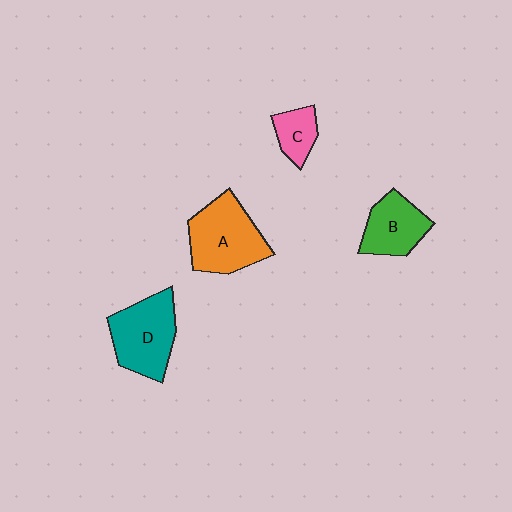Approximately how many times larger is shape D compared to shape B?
Approximately 1.4 times.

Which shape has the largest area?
Shape A (orange).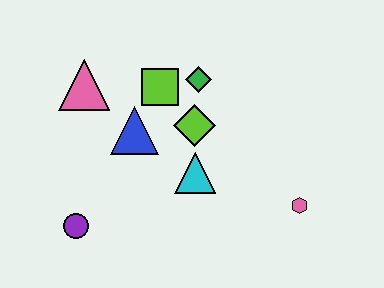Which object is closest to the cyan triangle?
The lime diamond is closest to the cyan triangle.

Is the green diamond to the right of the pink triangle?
Yes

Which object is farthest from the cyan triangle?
The pink triangle is farthest from the cyan triangle.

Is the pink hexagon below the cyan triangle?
Yes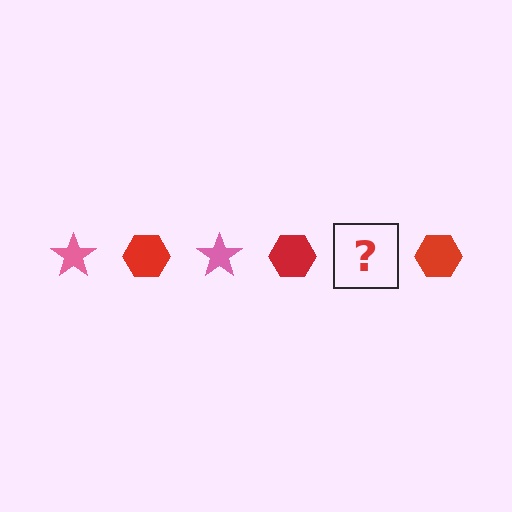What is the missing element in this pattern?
The missing element is a pink star.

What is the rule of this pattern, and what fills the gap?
The rule is that the pattern alternates between pink star and red hexagon. The gap should be filled with a pink star.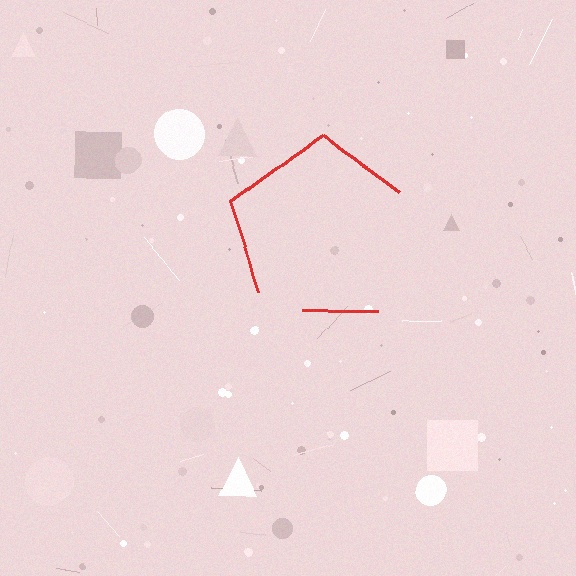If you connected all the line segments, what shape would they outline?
They would outline a pentagon.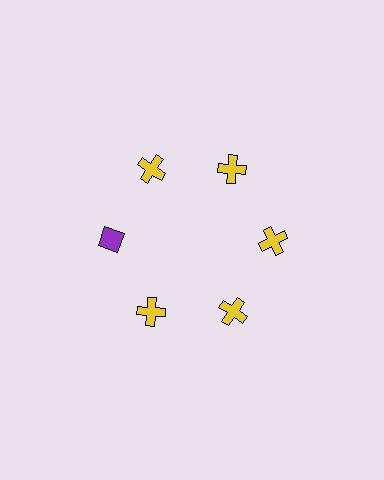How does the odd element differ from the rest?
It differs in both color (purple instead of yellow) and shape (diamond instead of cross).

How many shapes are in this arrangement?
There are 6 shapes arranged in a ring pattern.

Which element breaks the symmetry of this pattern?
The purple diamond at roughly the 9 o'clock position breaks the symmetry. All other shapes are yellow crosses.